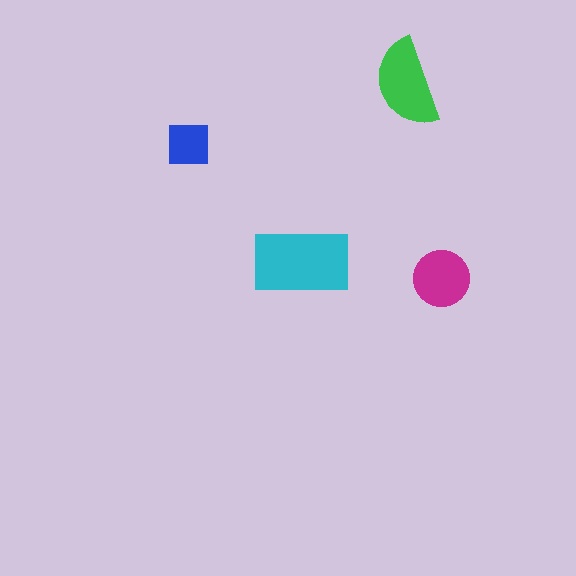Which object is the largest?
The cyan rectangle.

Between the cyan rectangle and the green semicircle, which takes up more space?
The cyan rectangle.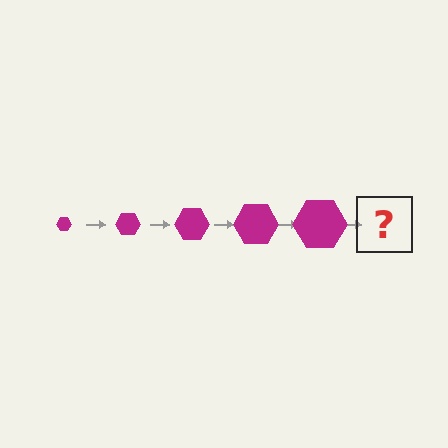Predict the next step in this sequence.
The next step is a magenta hexagon, larger than the previous one.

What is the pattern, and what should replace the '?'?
The pattern is that the hexagon gets progressively larger each step. The '?' should be a magenta hexagon, larger than the previous one.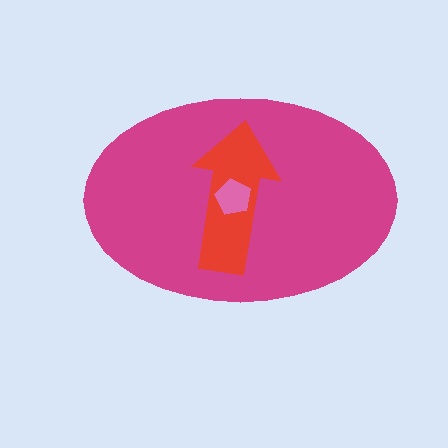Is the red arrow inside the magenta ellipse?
Yes.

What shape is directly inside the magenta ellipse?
The red arrow.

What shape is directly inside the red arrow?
The pink pentagon.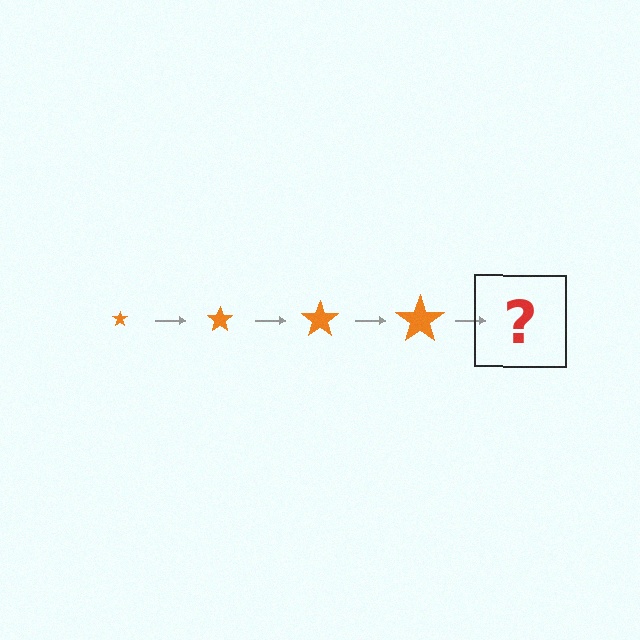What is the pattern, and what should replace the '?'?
The pattern is that the star gets progressively larger each step. The '?' should be an orange star, larger than the previous one.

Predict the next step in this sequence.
The next step is an orange star, larger than the previous one.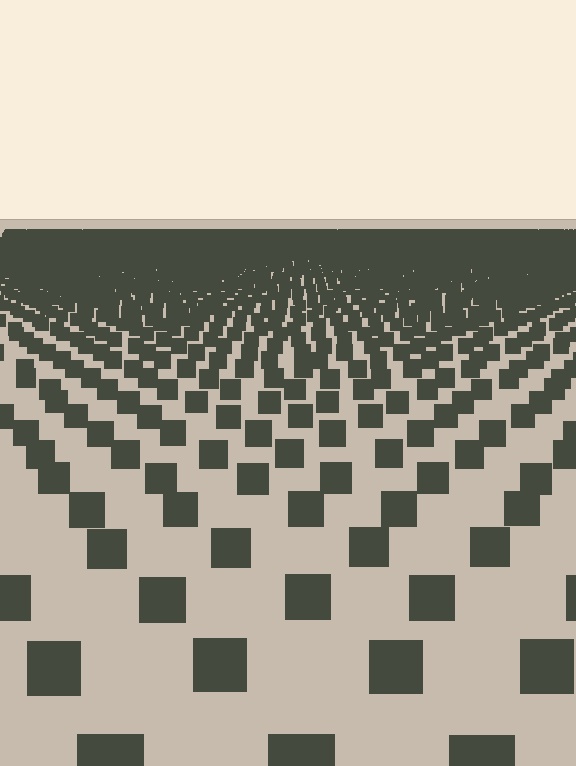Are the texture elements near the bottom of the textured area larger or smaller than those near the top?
Larger. Near the bottom, elements are closer to the viewer and appear at a bigger on-screen size.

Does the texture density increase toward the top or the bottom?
Density increases toward the top.